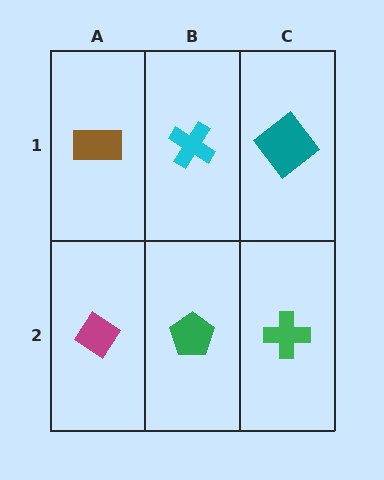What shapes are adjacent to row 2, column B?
A cyan cross (row 1, column B), a magenta diamond (row 2, column A), a green cross (row 2, column C).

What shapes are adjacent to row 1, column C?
A green cross (row 2, column C), a cyan cross (row 1, column B).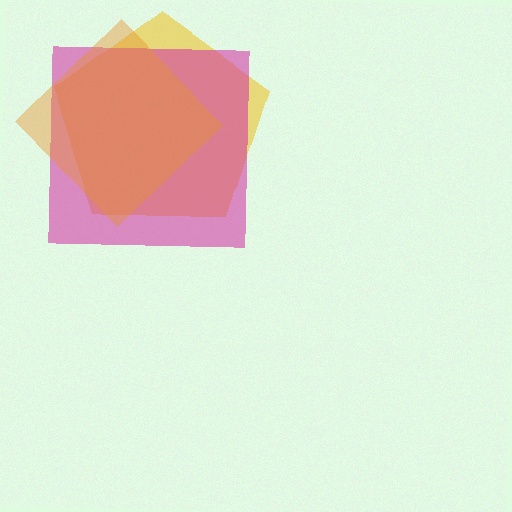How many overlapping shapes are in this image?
There are 3 overlapping shapes in the image.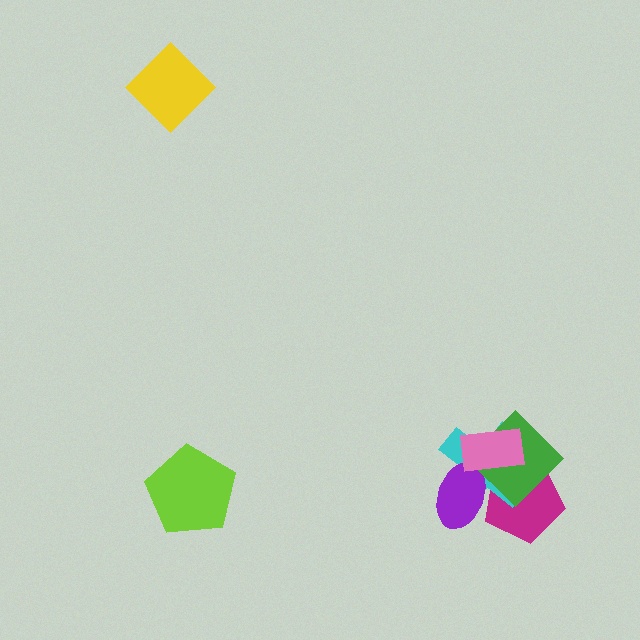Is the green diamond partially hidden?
Yes, it is partially covered by another shape.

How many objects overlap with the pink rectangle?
4 objects overlap with the pink rectangle.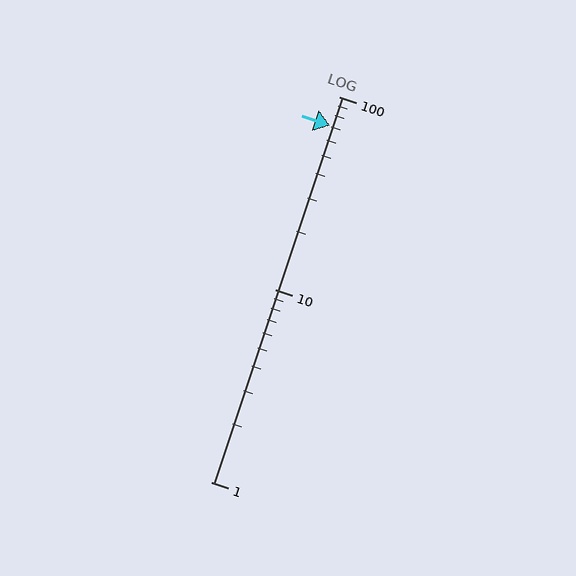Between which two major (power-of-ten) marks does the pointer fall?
The pointer is between 10 and 100.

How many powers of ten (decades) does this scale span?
The scale spans 2 decades, from 1 to 100.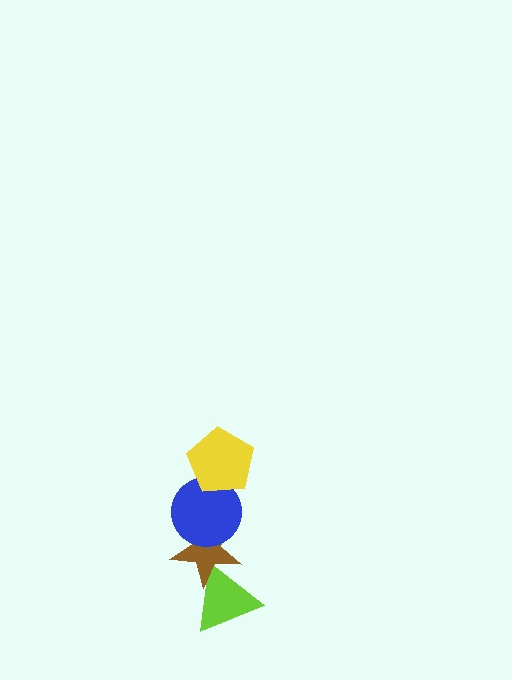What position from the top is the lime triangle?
The lime triangle is 4th from the top.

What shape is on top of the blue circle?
The yellow pentagon is on top of the blue circle.